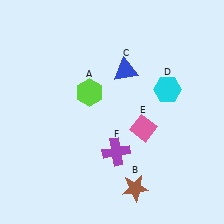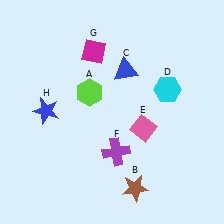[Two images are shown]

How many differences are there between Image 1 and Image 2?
There are 2 differences between the two images.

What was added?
A magenta diamond (G), a blue star (H) were added in Image 2.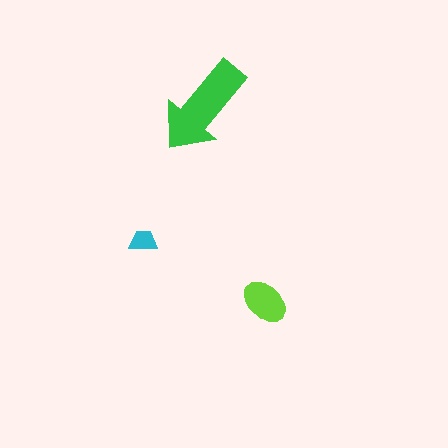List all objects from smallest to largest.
The cyan trapezoid, the lime ellipse, the green arrow.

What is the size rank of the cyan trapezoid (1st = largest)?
3rd.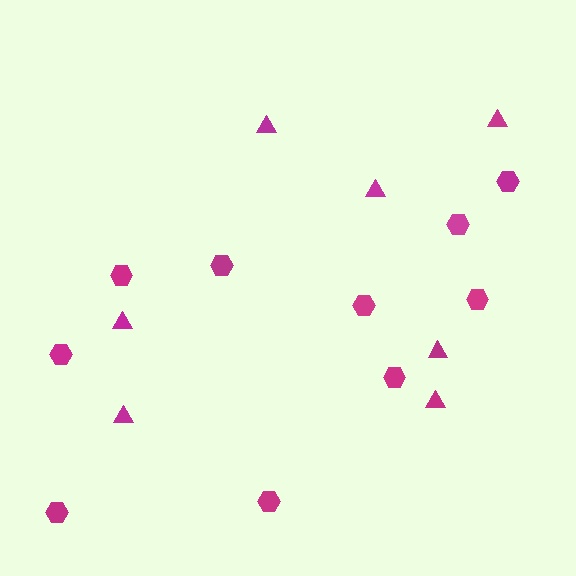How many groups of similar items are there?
There are 2 groups: one group of hexagons (10) and one group of triangles (7).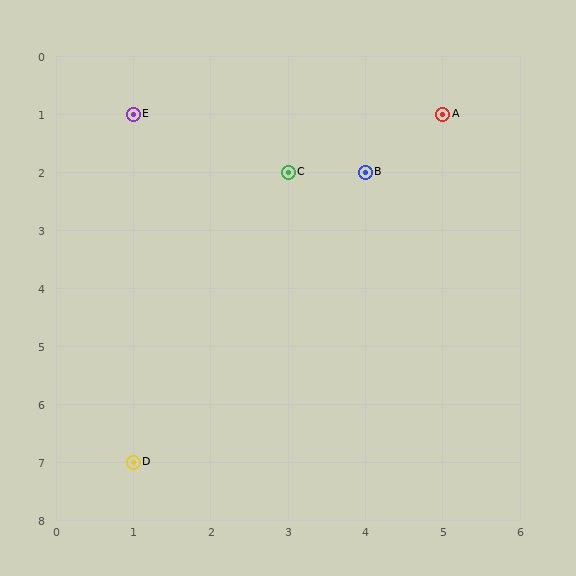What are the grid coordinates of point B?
Point B is at grid coordinates (4, 2).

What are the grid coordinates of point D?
Point D is at grid coordinates (1, 7).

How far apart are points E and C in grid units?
Points E and C are 2 columns and 1 row apart (about 2.2 grid units diagonally).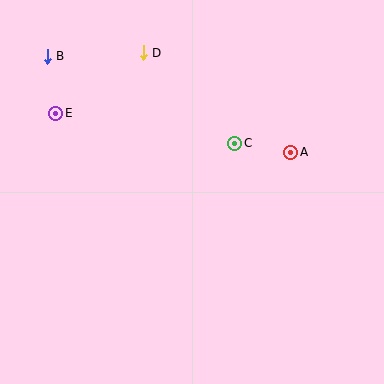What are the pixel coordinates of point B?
Point B is at (47, 56).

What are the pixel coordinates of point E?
Point E is at (56, 113).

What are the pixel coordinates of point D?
Point D is at (143, 53).